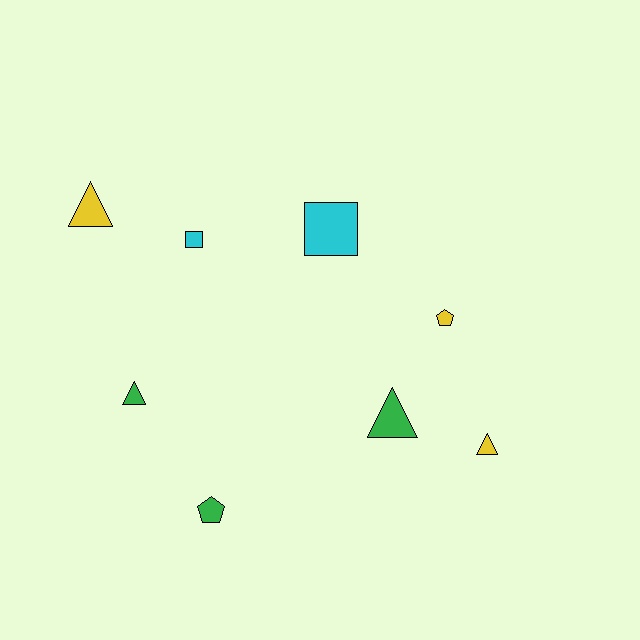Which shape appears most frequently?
Triangle, with 4 objects.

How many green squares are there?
There are no green squares.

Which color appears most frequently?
Green, with 3 objects.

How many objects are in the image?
There are 8 objects.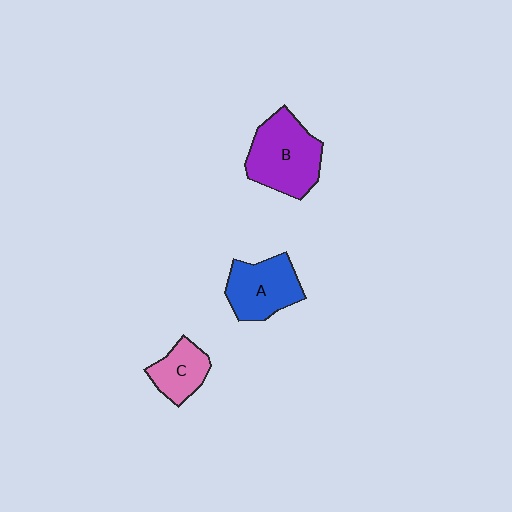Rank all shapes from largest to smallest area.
From largest to smallest: B (purple), A (blue), C (pink).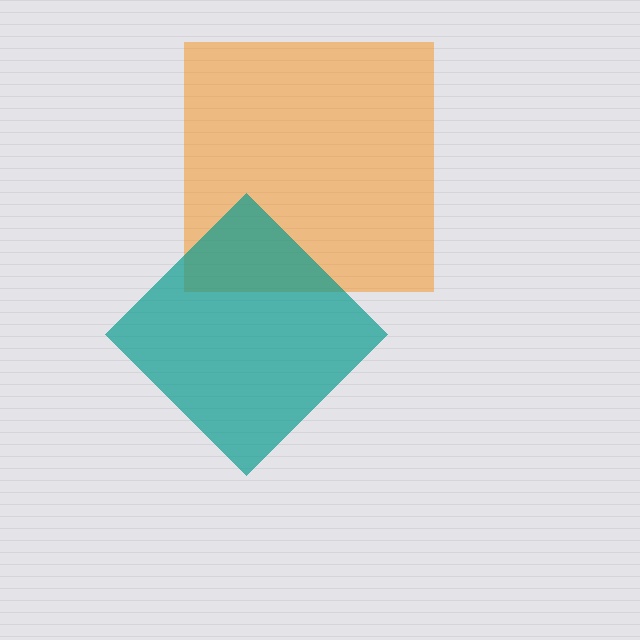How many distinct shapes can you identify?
There are 2 distinct shapes: an orange square, a teal diamond.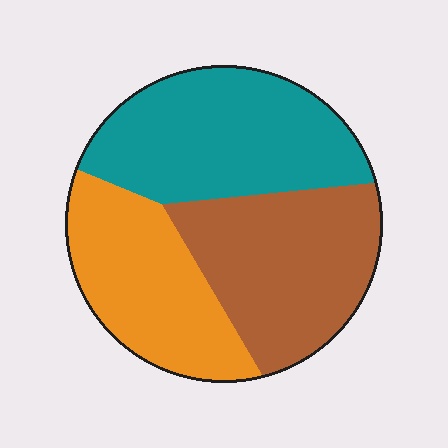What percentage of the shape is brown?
Brown covers roughly 35% of the shape.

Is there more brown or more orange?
Brown.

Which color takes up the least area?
Orange, at roughly 30%.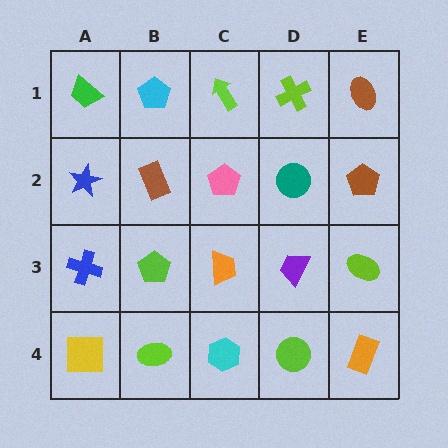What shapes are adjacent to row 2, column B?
A cyan pentagon (row 1, column B), a lime pentagon (row 3, column B), a blue star (row 2, column A), a pink pentagon (row 2, column C).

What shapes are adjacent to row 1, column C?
A pink pentagon (row 2, column C), a cyan pentagon (row 1, column B), a lime cross (row 1, column D).